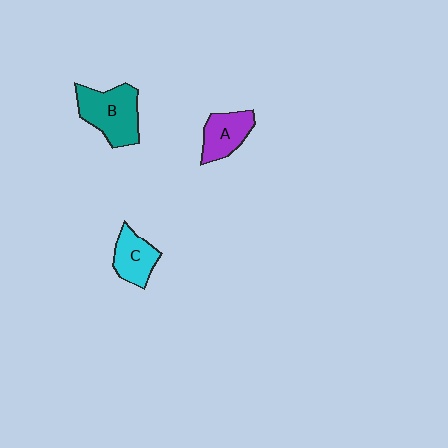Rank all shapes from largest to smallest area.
From largest to smallest: B (teal), A (purple), C (cyan).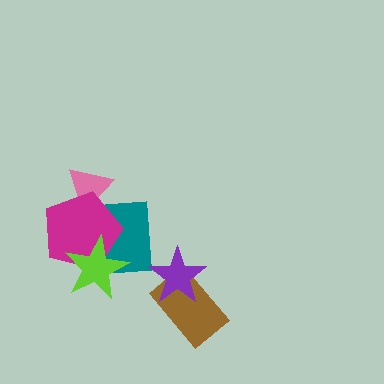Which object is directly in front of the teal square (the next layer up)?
The magenta pentagon is directly in front of the teal square.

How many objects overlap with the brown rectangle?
1 object overlaps with the brown rectangle.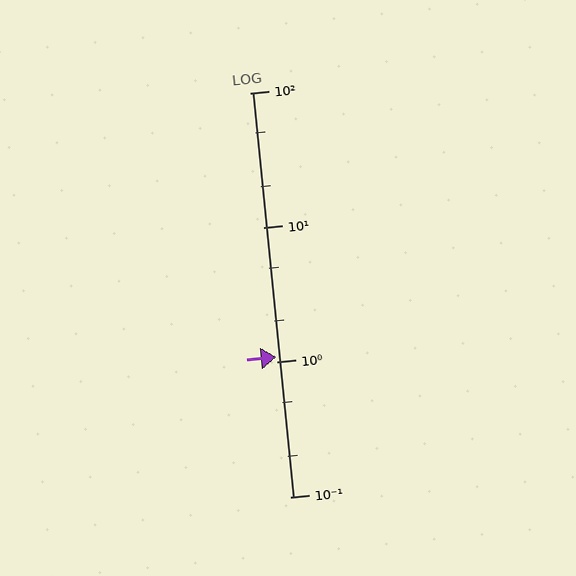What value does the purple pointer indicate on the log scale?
The pointer indicates approximately 1.1.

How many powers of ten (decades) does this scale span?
The scale spans 3 decades, from 0.1 to 100.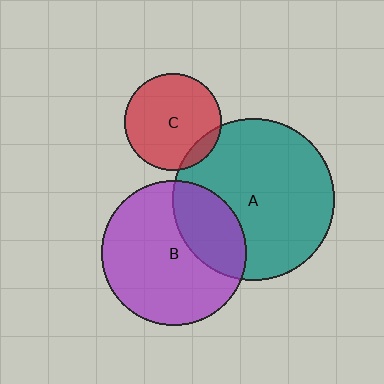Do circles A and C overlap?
Yes.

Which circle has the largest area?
Circle A (teal).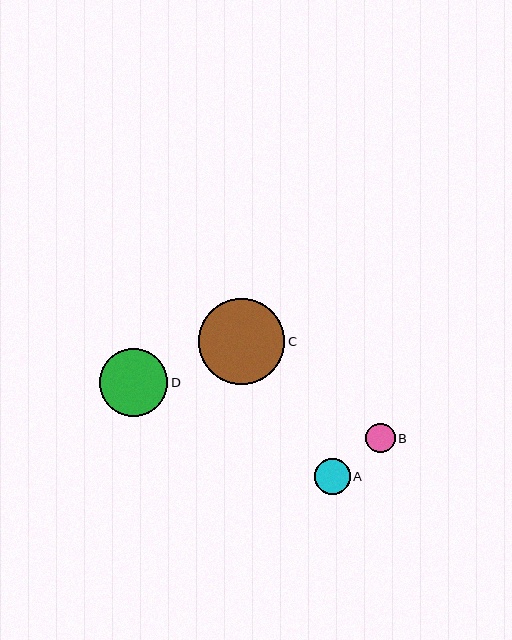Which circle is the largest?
Circle C is the largest with a size of approximately 86 pixels.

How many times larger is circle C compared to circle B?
Circle C is approximately 2.9 times the size of circle B.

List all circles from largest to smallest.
From largest to smallest: C, D, A, B.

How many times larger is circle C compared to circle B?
Circle C is approximately 2.9 times the size of circle B.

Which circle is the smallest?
Circle B is the smallest with a size of approximately 30 pixels.